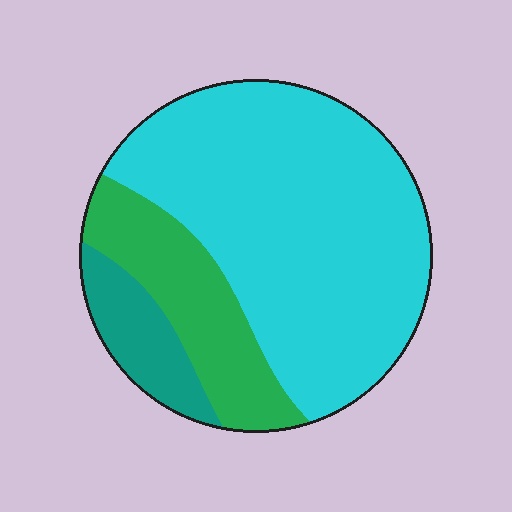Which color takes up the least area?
Teal, at roughly 10%.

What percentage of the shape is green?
Green covers 21% of the shape.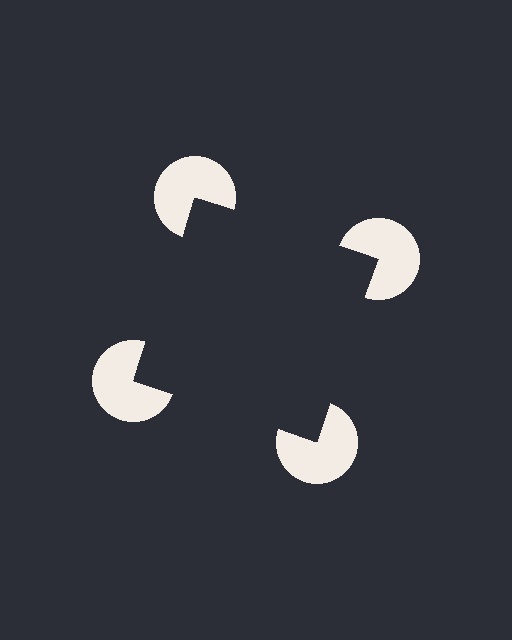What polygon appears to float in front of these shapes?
An illusory square — its edges are inferred from the aligned wedge cuts in the pac-man discs, not physically drawn.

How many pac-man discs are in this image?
There are 4 — one at each vertex of the illusory square.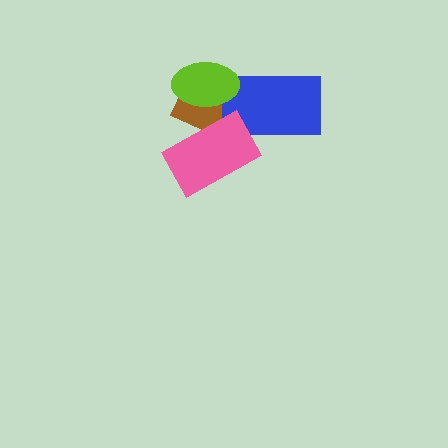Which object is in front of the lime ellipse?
The pink rectangle is in front of the lime ellipse.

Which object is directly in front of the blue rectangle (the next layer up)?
The lime ellipse is directly in front of the blue rectangle.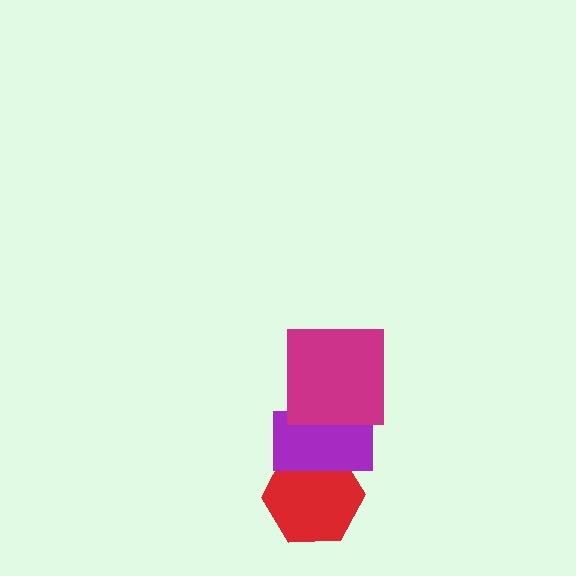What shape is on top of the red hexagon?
The purple rectangle is on top of the red hexagon.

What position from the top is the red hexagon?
The red hexagon is 3rd from the top.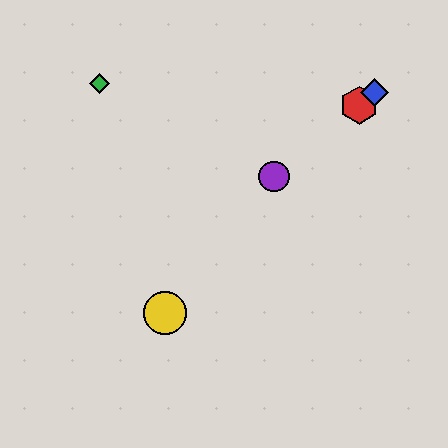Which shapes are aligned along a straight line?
The red hexagon, the blue diamond, the purple circle are aligned along a straight line.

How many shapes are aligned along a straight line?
3 shapes (the red hexagon, the blue diamond, the purple circle) are aligned along a straight line.